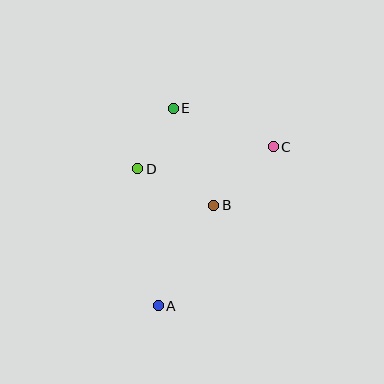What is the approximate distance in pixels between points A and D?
The distance between A and D is approximately 139 pixels.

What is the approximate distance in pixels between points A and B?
The distance between A and B is approximately 115 pixels.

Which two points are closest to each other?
Points D and E are closest to each other.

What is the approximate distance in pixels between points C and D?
The distance between C and D is approximately 137 pixels.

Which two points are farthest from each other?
Points A and E are farthest from each other.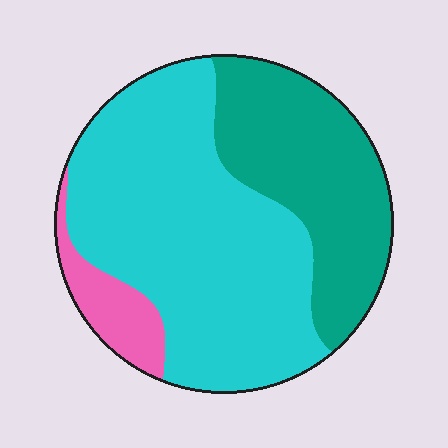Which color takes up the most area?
Cyan, at roughly 60%.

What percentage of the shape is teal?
Teal takes up about one third (1/3) of the shape.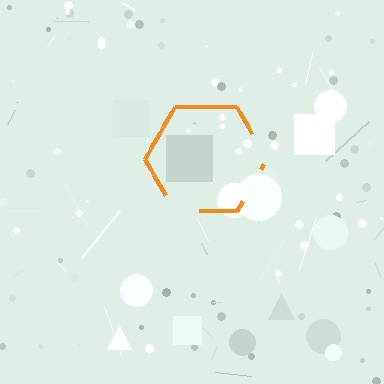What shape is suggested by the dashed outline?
The dashed outline suggests a hexagon.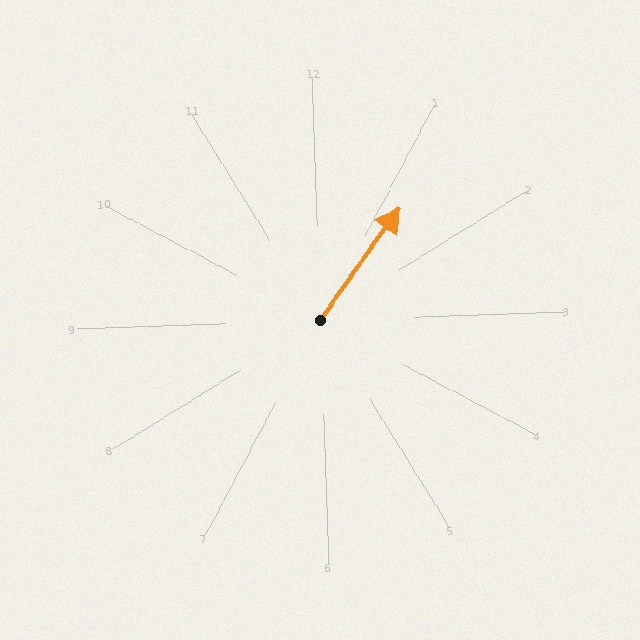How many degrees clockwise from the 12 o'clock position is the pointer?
Approximately 37 degrees.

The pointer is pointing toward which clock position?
Roughly 1 o'clock.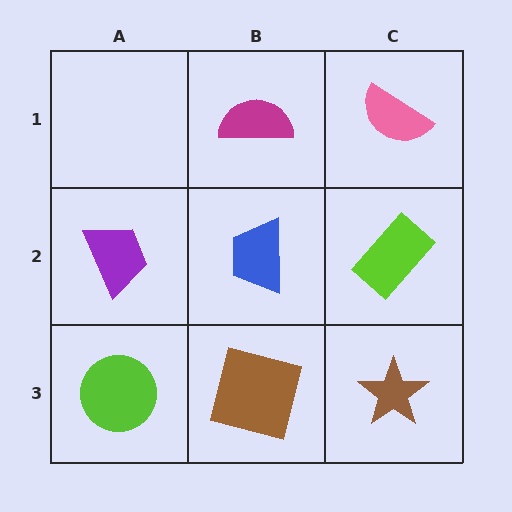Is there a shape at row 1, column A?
No, that cell is empty.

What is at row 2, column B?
A blue trapezoid.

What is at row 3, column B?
A brown square.